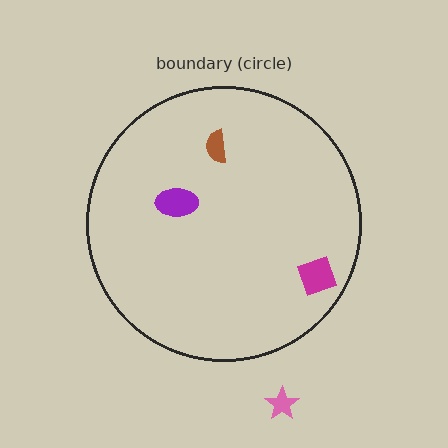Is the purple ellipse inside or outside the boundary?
Inside.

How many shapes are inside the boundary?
3 inside, 1 outside.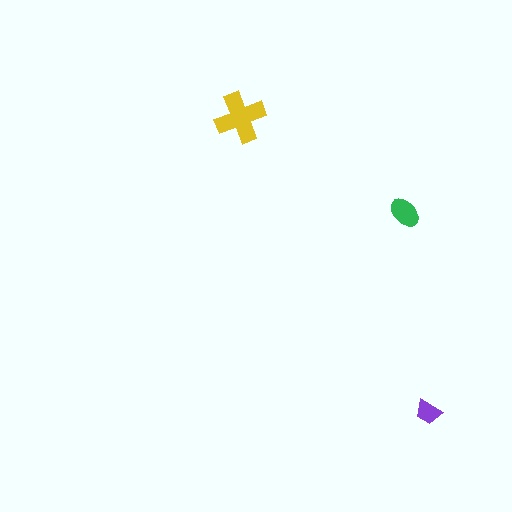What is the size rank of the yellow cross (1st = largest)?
1st.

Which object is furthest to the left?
The yellow cross is leftmost.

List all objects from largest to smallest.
The yellow cross, the green ellipse, the purple trapezoid.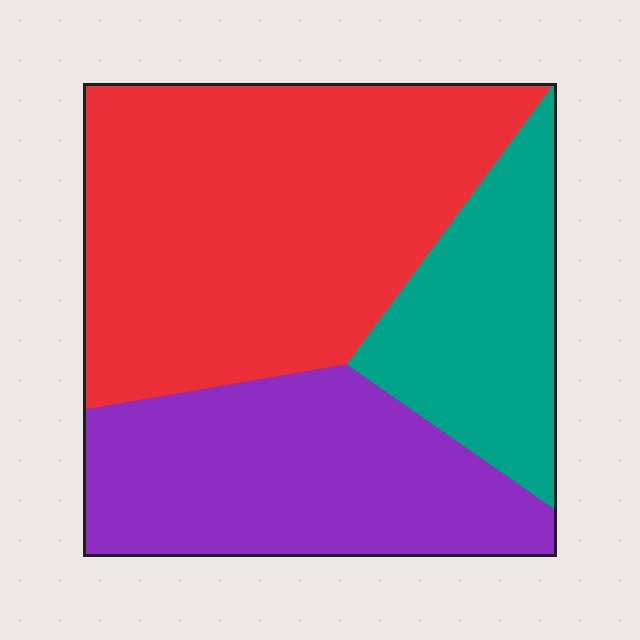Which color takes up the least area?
Teal, at roughly 20%.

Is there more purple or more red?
Red.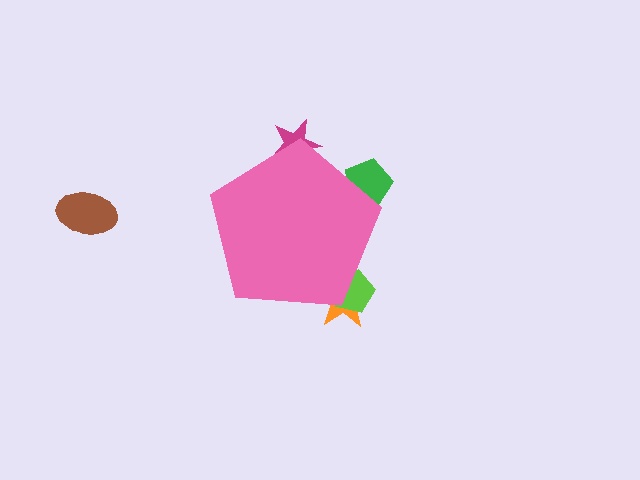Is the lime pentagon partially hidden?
Yes, the lime pentagon is partially hidden behind the pink pentagon.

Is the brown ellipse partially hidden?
No, the brown ellipse is fully visible.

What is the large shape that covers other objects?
A pink pentagon.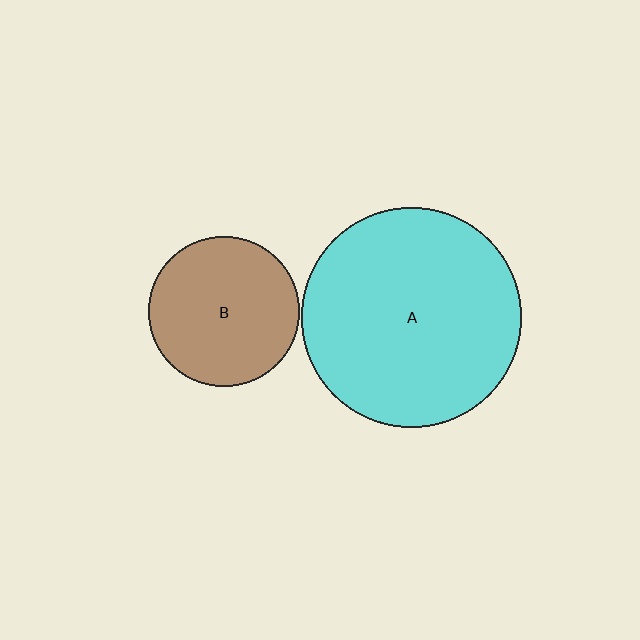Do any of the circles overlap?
No, none of the circles overlap.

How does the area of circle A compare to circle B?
Approximately 2.1 times.